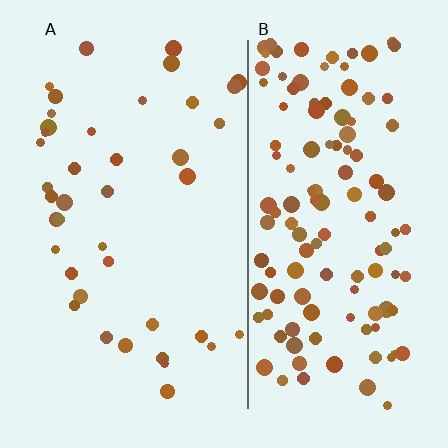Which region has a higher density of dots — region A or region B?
B (the right).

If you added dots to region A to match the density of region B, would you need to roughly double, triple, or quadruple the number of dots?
Approximately triple.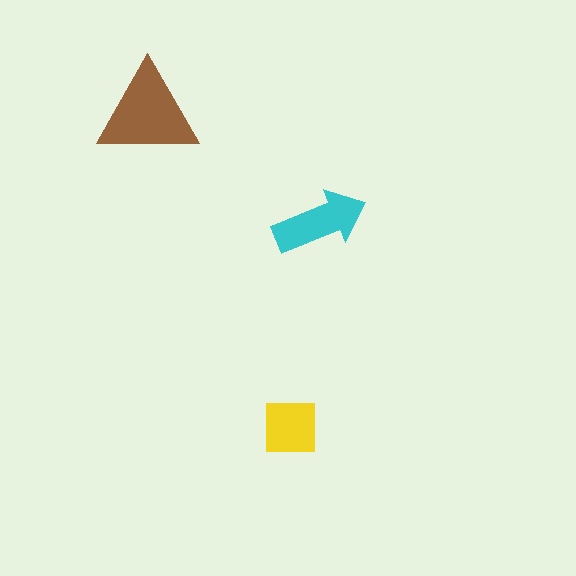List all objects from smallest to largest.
The yellow square, the cyan arrow, the brown triangle.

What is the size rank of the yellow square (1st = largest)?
3rd.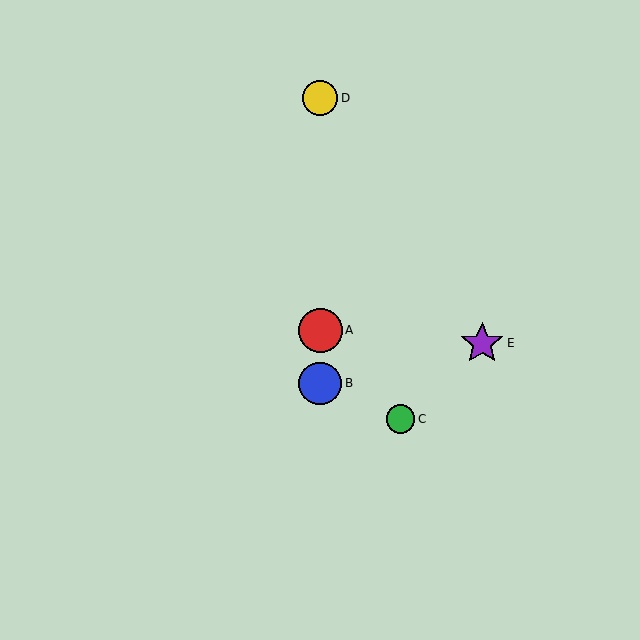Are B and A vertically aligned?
Yes, both are at x≈320.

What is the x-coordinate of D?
Object D is at x≈320.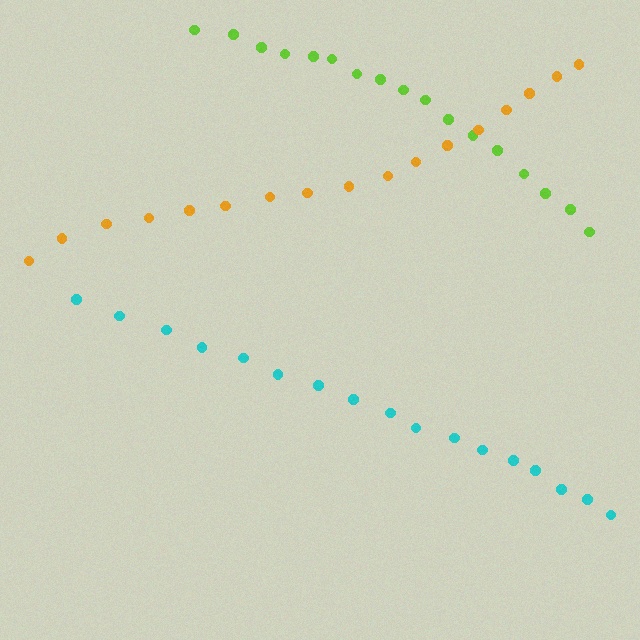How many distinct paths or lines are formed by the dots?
There are 3 distinct paths.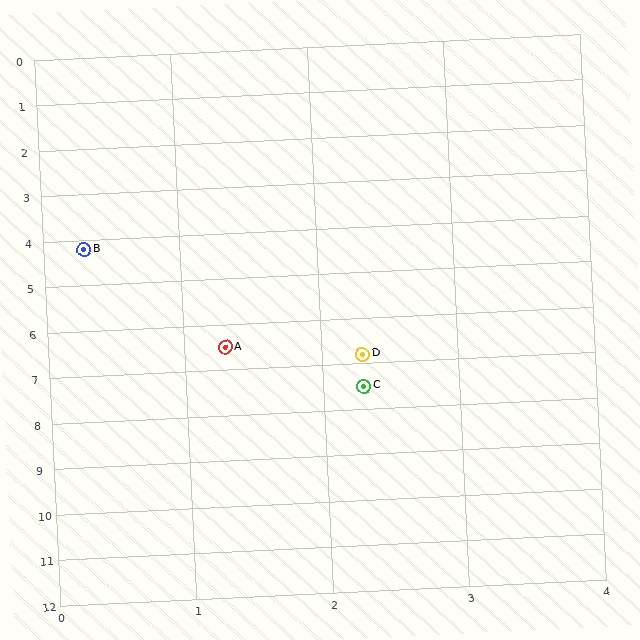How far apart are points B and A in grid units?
Points B and A are about 2.5 grid units apart.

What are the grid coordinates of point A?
Point A is at approximately (1.3, 6.5).